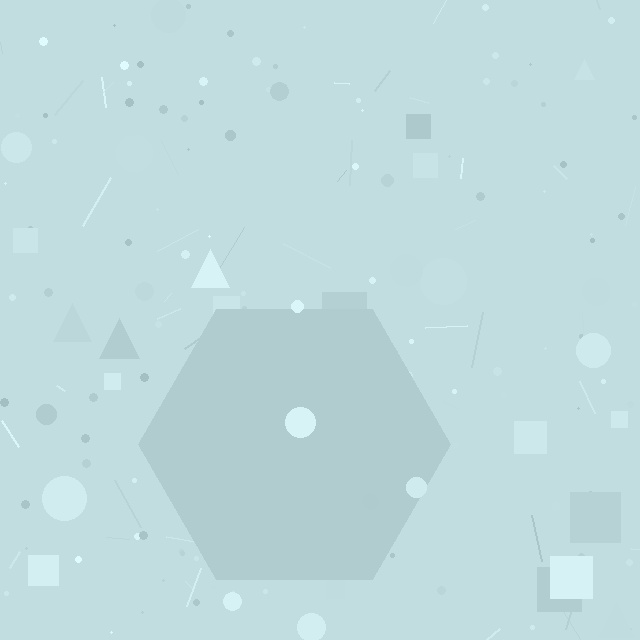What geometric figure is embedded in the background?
A hexagon is embedded in the background.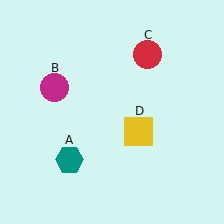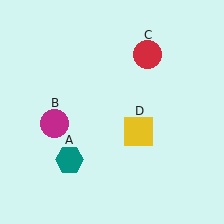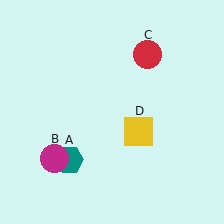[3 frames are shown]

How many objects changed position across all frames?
1 object changed position: magenta circle (object B).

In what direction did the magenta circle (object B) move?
The magenta circle (object B) moved down.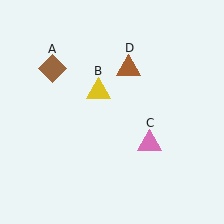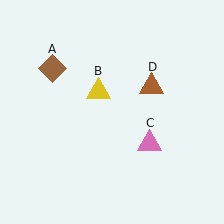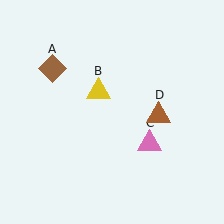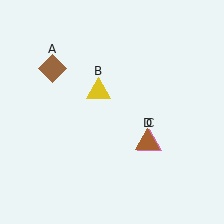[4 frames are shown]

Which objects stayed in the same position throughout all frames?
Brown diamond (object A) and yellow triangle (object B) and pink triangle (object C) remained stationary.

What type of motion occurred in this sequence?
The brown triangle (object D) rotated clockwise around the center of the scene.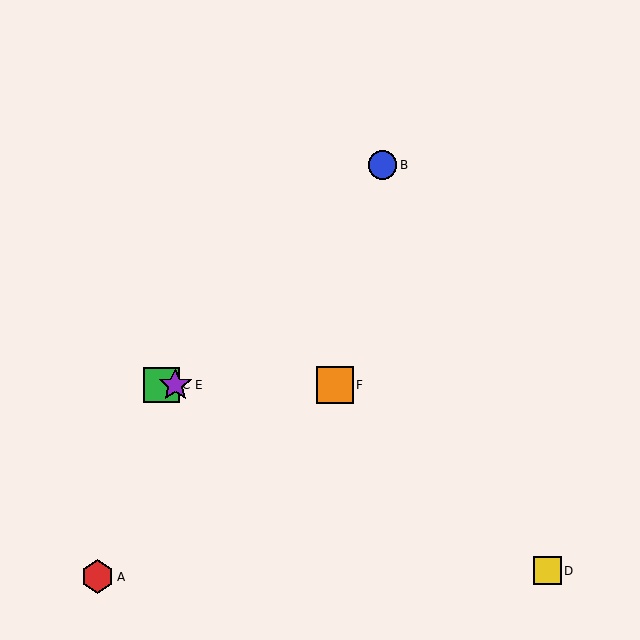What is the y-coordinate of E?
Object E is at y≈385.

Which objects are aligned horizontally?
Objects C, E, F are aligned horizontally.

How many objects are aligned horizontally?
3 objects (C, E, F) are aligned horizontally.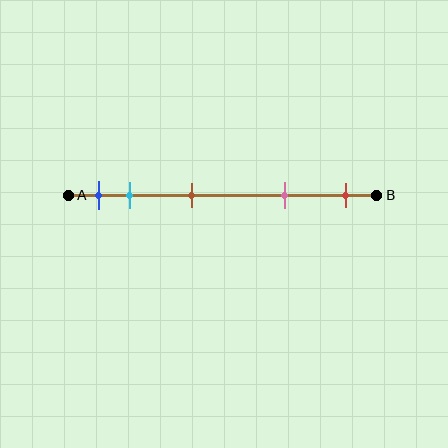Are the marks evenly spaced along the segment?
No, the marks are not evenly spaced.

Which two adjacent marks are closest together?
The blue and cyan marks are the closest adjacent pair.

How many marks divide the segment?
There are 5 marks dividing the segment.